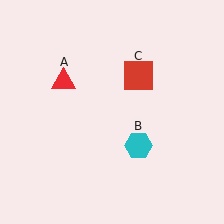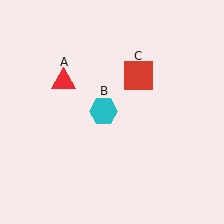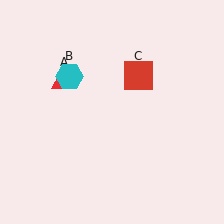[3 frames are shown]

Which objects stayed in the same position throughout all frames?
Red triangle (object A) and red square (object C) remained stationary.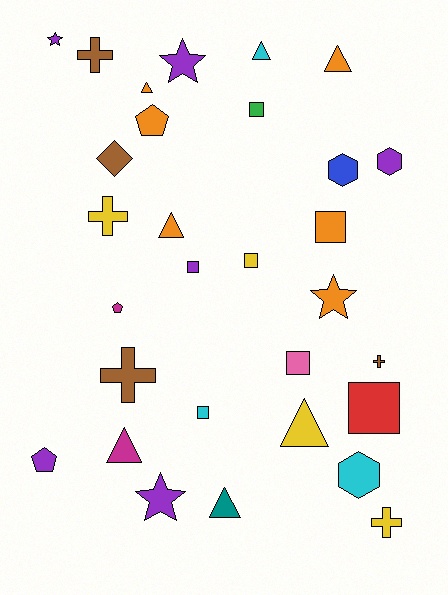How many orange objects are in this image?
There are 6 orange objects.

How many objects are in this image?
There are 30 objects.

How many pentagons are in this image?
There are 3 pentagons.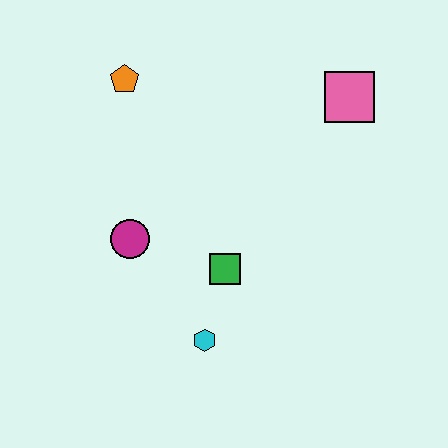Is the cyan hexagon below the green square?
Yes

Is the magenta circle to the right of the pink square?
No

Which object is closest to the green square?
The cyan hexagon is closest to the green square.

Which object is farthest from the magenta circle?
The pink square is farthest from the magenta circle.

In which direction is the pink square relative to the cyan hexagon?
The pink square is above the cyan hexagon.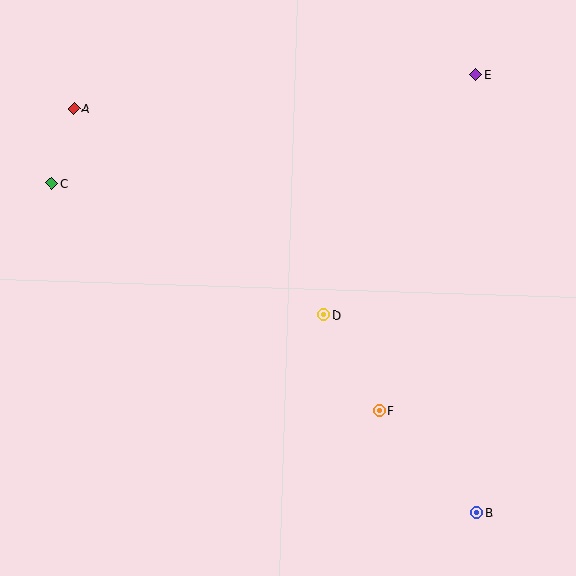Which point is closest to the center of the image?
Point D at (324, 315) is closest to the center.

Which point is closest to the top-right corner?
Point E is closest to the top-right corner.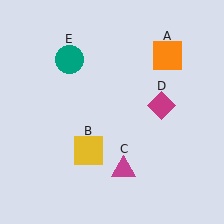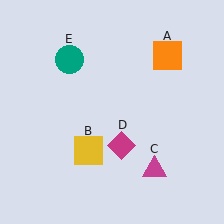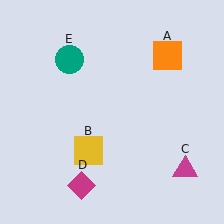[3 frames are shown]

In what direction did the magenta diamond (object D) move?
The magenta diamond (object D) moved down and to the left.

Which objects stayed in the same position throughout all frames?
Orange square (object A) and yellow square (object B) and teal circle (object E) remained stationary.